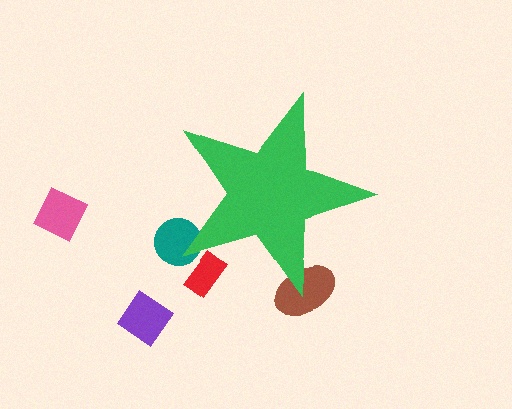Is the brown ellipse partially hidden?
Yes, the brown ellipse is partially hidden behind the green star.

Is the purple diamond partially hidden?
No, the purple diamond is fully visible.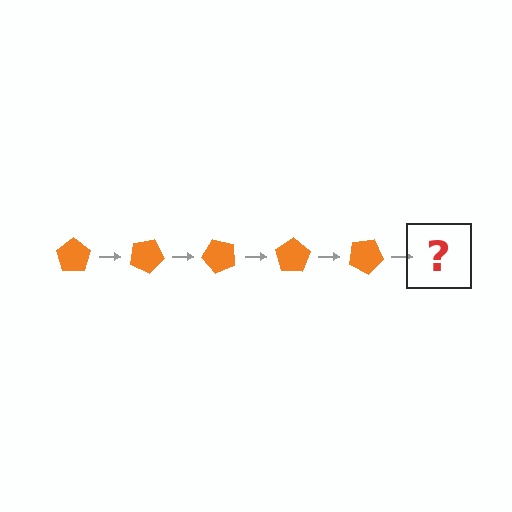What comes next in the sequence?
The next element should be an orange pentagon rotated 125 degrees.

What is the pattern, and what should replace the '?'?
The pattern is that the pentagon rotates 25 degrees each step. The '?' should be an orange pentagon rotated 125 degrees.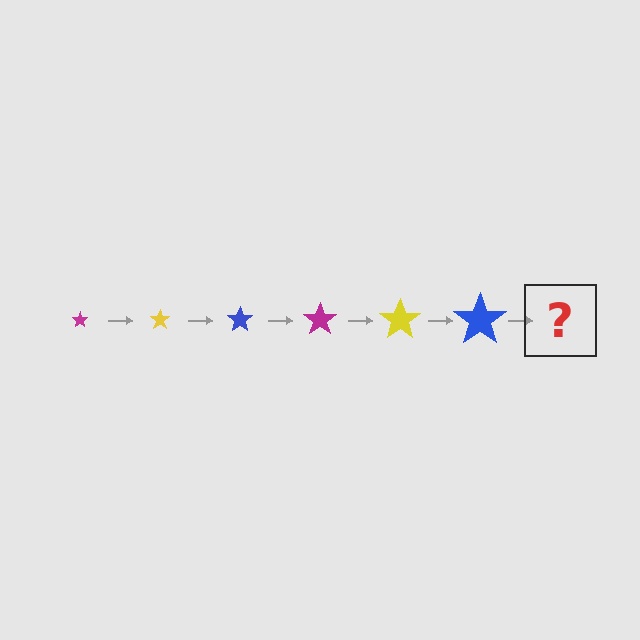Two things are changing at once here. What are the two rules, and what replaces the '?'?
The two rules are that the star grows larger each step and the color cycles through magenta, yellow, and blue. The '?' should be a magenta star, larger than the previous one.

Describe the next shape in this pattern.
It should be a magenta star, larger than the previous one.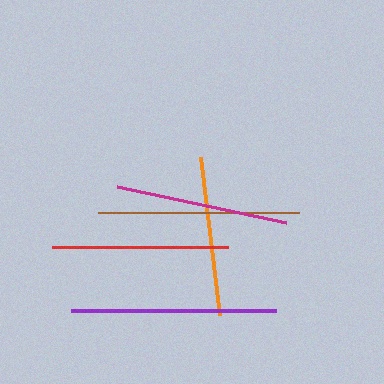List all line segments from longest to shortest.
From longest to shortest: purple, brown, red, magenta, orange.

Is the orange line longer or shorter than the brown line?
The brown line is longer than the orange line.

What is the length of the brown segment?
The brown segment is approximately 201 pixels long.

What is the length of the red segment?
The red segment is approximately 176 pixels long.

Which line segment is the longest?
The purple line is the longest at approximately 205 pixels.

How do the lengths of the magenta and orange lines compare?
The magenta and orange lines are approximately the same length.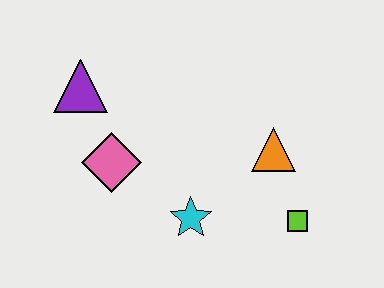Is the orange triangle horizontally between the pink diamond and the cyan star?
No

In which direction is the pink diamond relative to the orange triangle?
The pink diamond is to the left of the orange triangle.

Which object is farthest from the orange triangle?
The purple triangle is farthest from the orange triangle.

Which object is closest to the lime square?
The orange triangle is closest to the lime square.